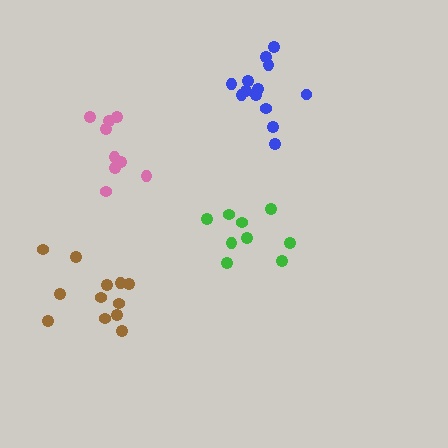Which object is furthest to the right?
The blue cluster is rightmost.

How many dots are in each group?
Group 1: 12 dots, Group 2: 13 dots, Group 3: 9 dots, Group 4: 9 dots (43 total).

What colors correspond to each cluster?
The clusters are colored: brown, blue, green, pink.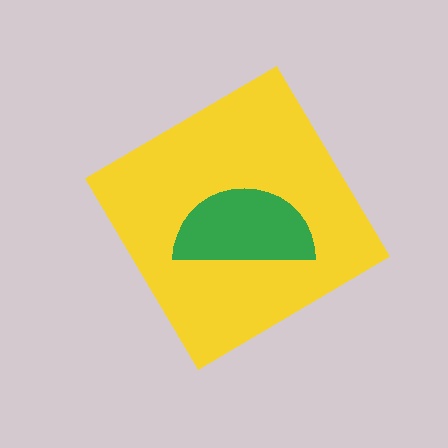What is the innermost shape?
The green semicircle.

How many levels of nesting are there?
2.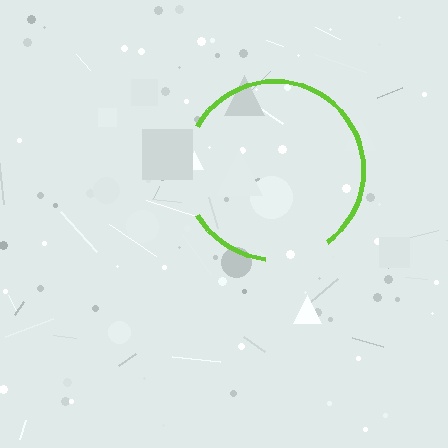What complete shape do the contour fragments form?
The contour fragments form a circle.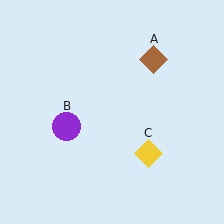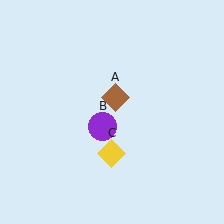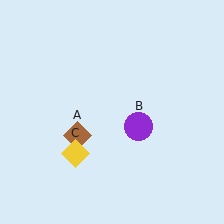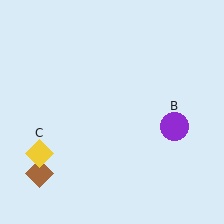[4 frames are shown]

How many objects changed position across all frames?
3 objects changed position: brown diamond (object A), purple circle (object B), yellow diamond (object C).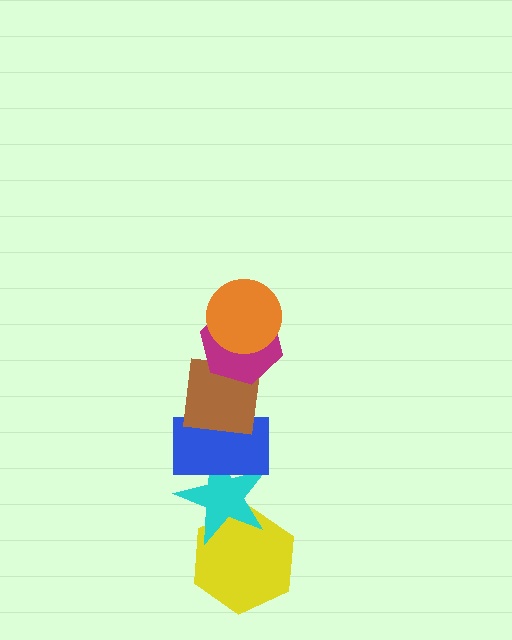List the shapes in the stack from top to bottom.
From top to bottom: the orange circle, the magenta hexagon, the brown square, the blue rectangle, the cyan star, the yellow hexagon.